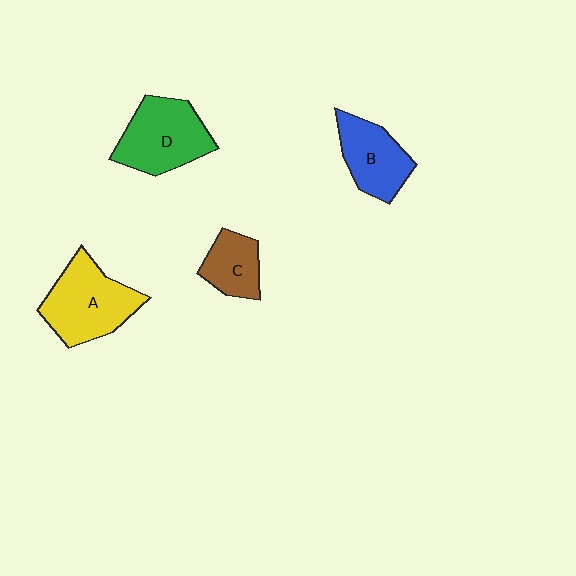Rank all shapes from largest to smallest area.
From largest to smallest: A (yellow), D (green), B (blue), C (brown).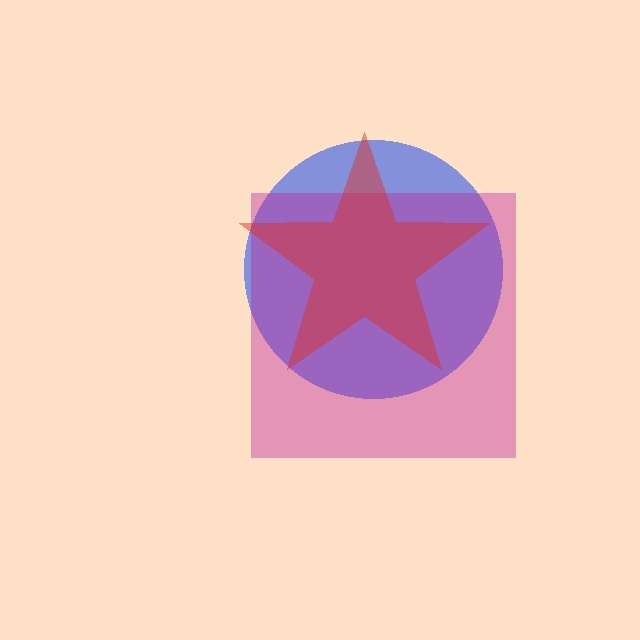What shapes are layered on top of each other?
The layered shapes are: a blue circle, a magenta square, a red star.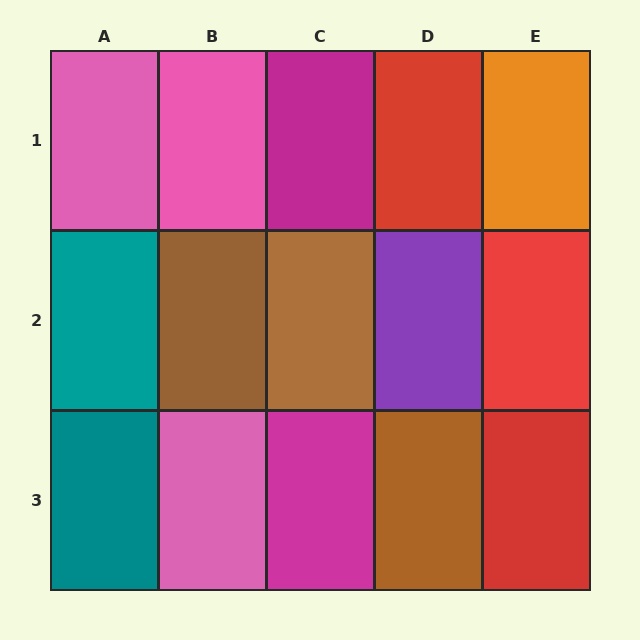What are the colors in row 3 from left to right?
Teal, pink, magenta, brown, red.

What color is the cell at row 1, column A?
Pink.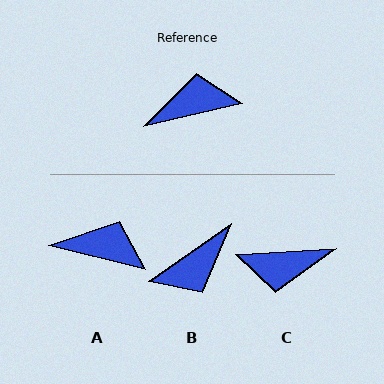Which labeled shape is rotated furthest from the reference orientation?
C, about 170 degrees away.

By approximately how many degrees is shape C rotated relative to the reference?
Approximately 170 degrees counter-clockwise.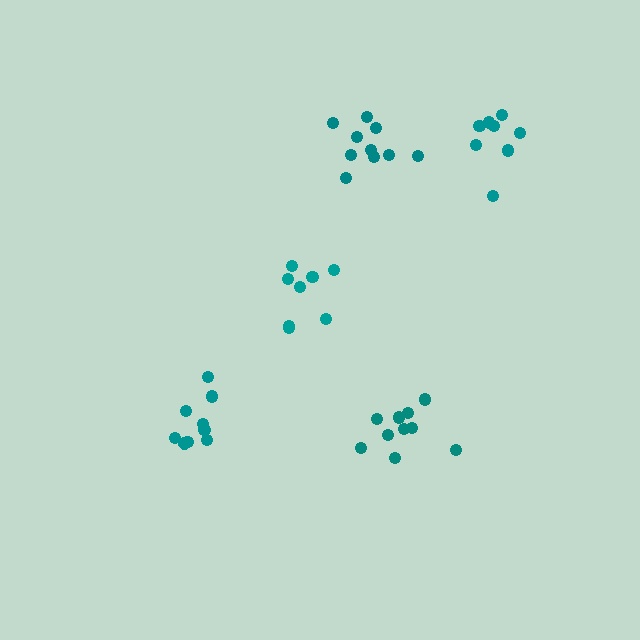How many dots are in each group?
Group 1: 10 dots, Group 2: 10 dots, Group 3: 10 dots, Group 4: 8 dots, Group 5: 8 dots (46 total).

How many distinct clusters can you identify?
There are 5 distinct clusters.